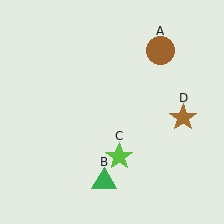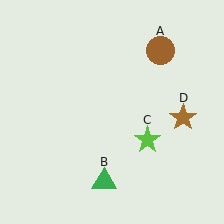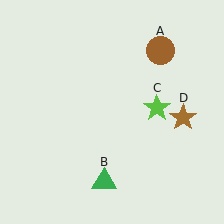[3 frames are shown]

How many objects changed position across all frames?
1 object changed position: lime star (object C).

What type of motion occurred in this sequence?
The lime star (object C) rotated counterclockwise around the center of the scene.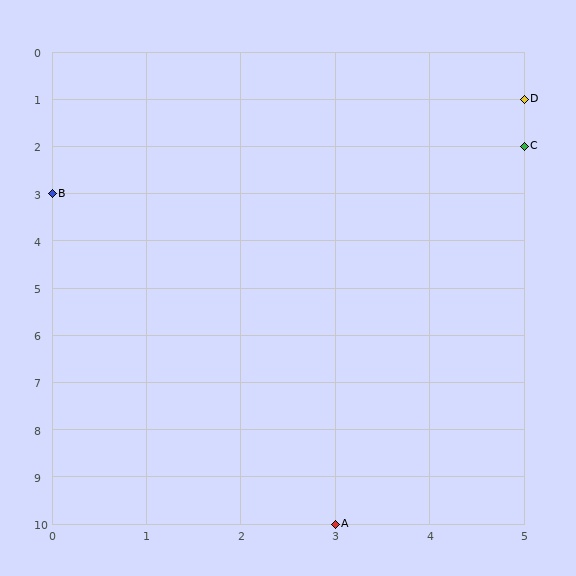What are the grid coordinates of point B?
Point B is at grid coordinates (0, 3).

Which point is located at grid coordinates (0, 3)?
Point B is at (0, 3).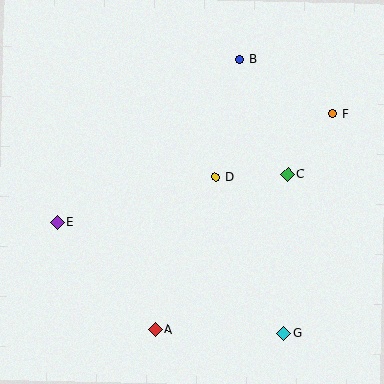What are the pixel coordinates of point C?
Point C is at (288, 175).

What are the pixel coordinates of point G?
Point G is at (283, 333).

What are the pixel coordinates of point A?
Point A is at (155, 329).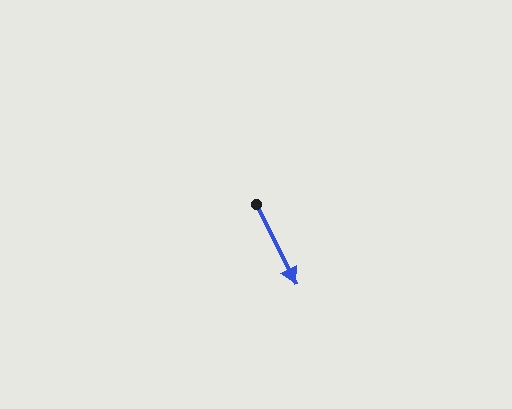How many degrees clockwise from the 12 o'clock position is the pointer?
Approximately 154 degrees.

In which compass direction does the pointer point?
Southeast.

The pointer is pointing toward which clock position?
Roughly 5 o'clock.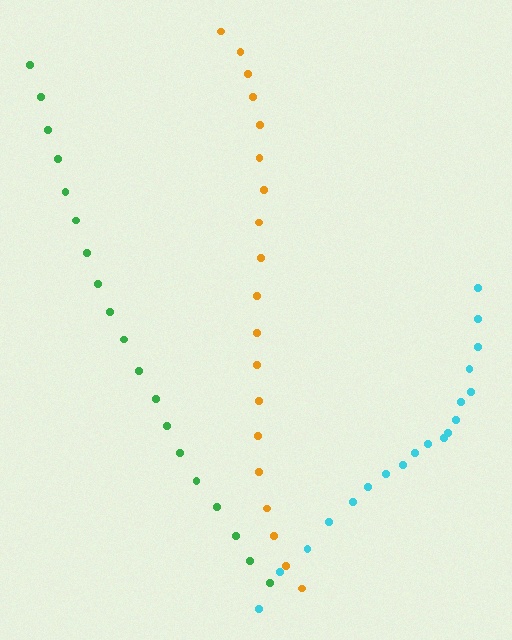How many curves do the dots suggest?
There are 3 distinct paths.